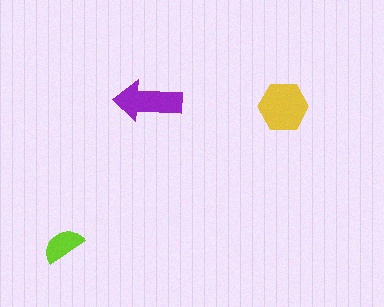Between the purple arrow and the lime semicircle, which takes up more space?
The purple arrow.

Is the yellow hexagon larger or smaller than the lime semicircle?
Larger.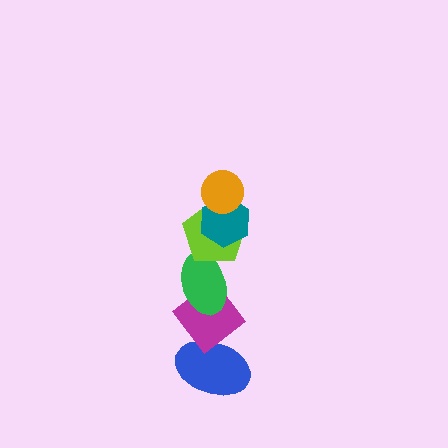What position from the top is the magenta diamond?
The magenta diamond is 5th from the top.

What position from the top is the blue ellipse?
The blue ellipse is 6th from the top.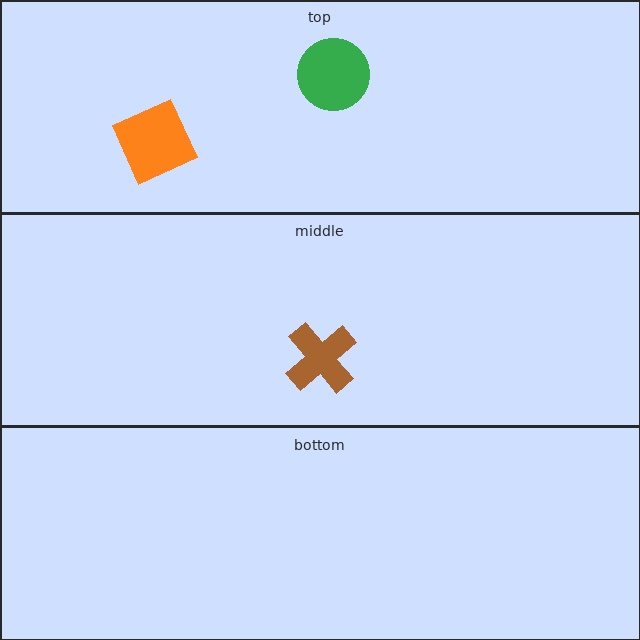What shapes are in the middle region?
The brown cross.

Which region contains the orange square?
The top region.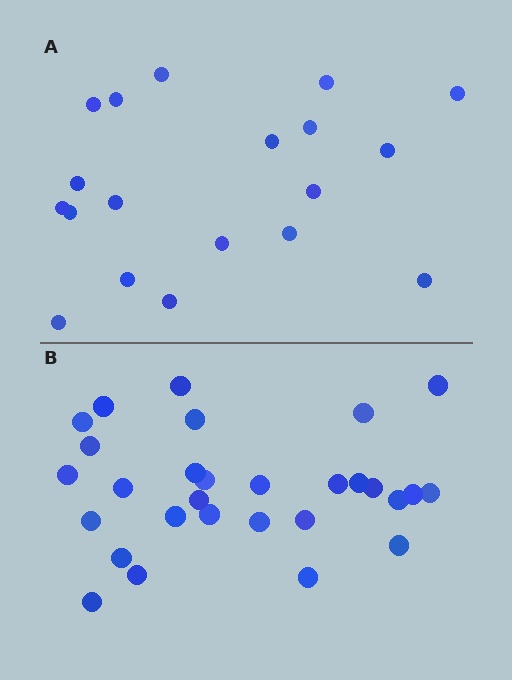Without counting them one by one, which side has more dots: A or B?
Region B (the bottom region) has more dots.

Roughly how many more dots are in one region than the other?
Region B has roughly 10 or so more dots than region A.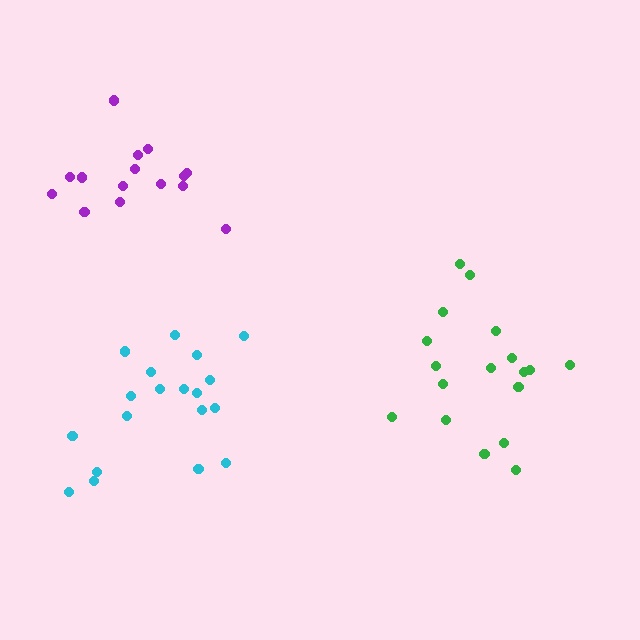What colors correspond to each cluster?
The clusters are colored: green, cyan, purple.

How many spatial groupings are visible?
There are 3 spatial groupings.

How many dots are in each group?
Group 1: 18 dots, Group 2: 19 dots, Group 3: 15 dots (52 total).